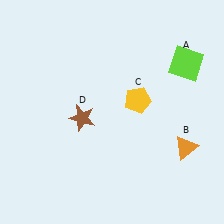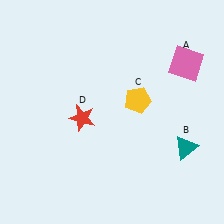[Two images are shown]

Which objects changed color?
A changed from lime to pink. B changed from orange to teal. D changed from brown to red.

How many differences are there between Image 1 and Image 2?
There are 3 differences between the two images.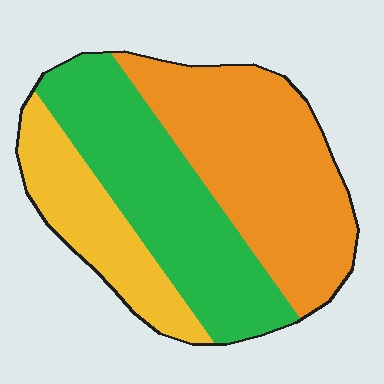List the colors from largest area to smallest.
From largest to smallest: orange, green, yellow.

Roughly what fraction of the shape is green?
Green covers about 35% of the shape.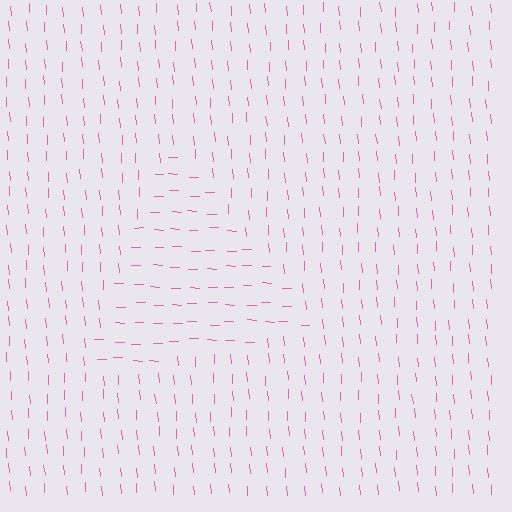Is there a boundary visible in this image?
Yes, there is a texture boundary formed by a change in line orientation.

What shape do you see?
I see a triangle.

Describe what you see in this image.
The image is filled with small pink line segments. A triangle region in the image has lines oriented differently from the surrounding lines, creating a visible texture boundary.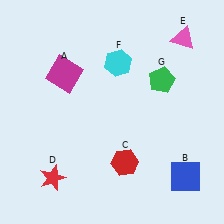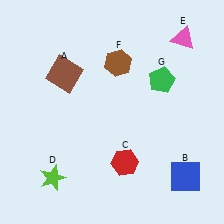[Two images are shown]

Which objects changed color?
A changed from magenta to brown. D changed from red to lime. F changed from cyan to brown.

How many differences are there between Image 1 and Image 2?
There are 3 differences between the two images.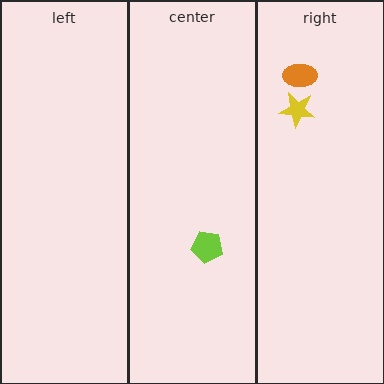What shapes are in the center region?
The lime pentagon.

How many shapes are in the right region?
2.